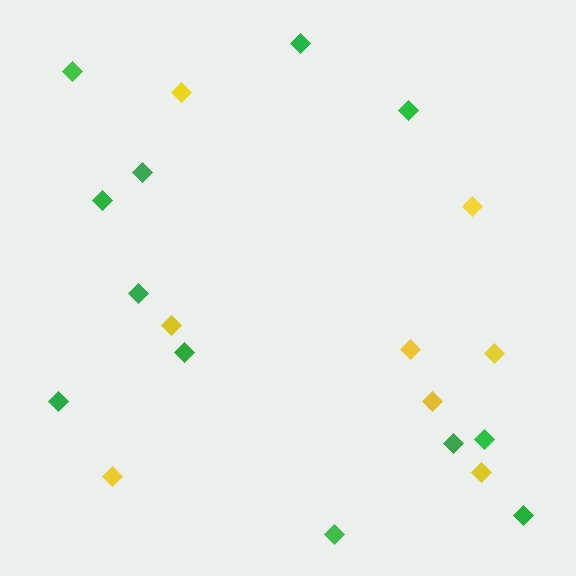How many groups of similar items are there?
There are 2 groups: one group of green diamonds (12) and one group of yellow diamonds (8).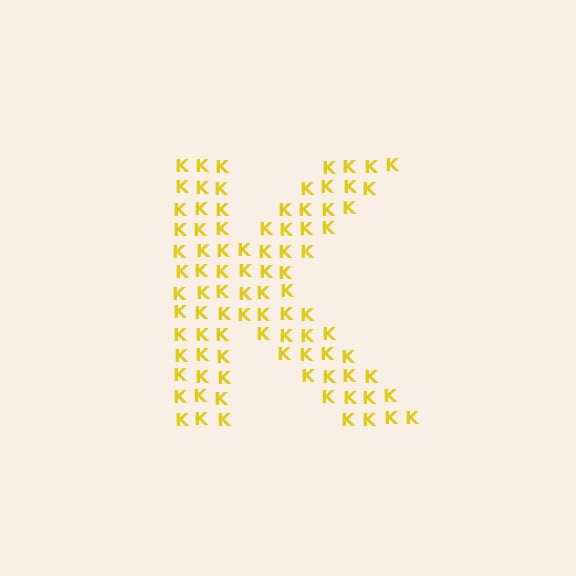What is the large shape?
The large shape is the letter K.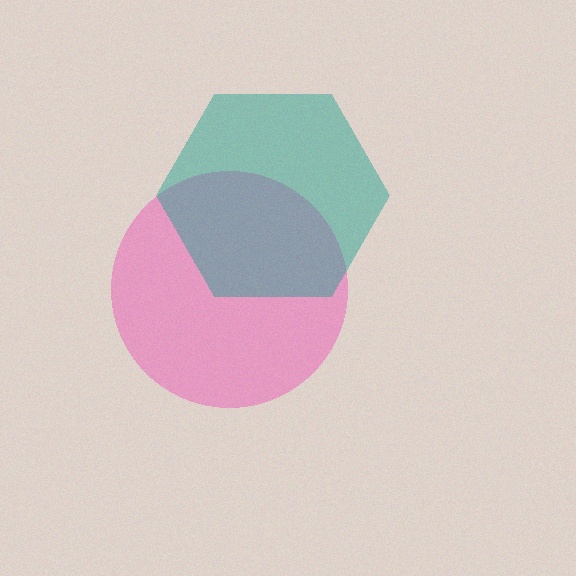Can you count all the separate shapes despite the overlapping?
Yes, there are 2 separate shapes.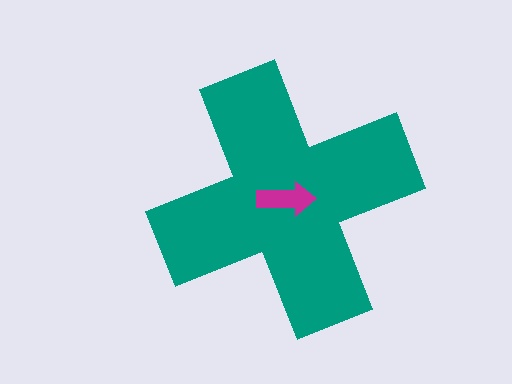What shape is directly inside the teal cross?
The magenta arrow.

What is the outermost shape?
The teal cross.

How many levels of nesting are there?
2.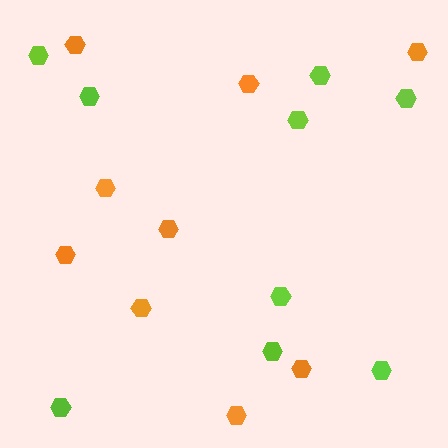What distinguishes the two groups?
There are 2 groups: one group of orange hexagons (9) and one group of lime hexagons (9).